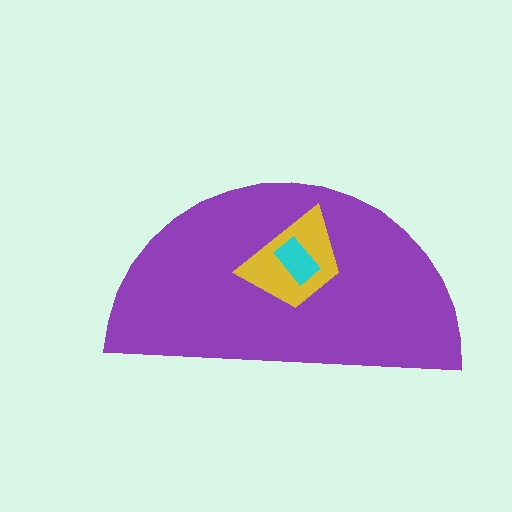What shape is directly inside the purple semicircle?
The yellow trapezoid.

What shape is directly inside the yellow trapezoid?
The cyan rectangle.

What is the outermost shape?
The purple semicircle.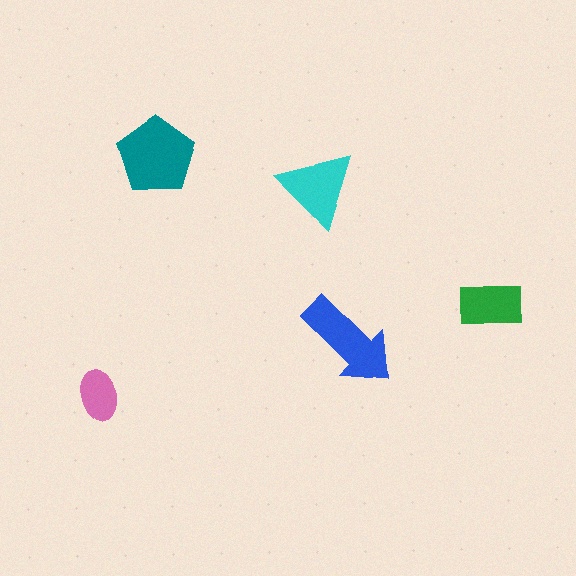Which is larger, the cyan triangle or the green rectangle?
The cyan triangle.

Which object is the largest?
The teal pentagon.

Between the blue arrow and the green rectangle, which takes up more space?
The blue arrow.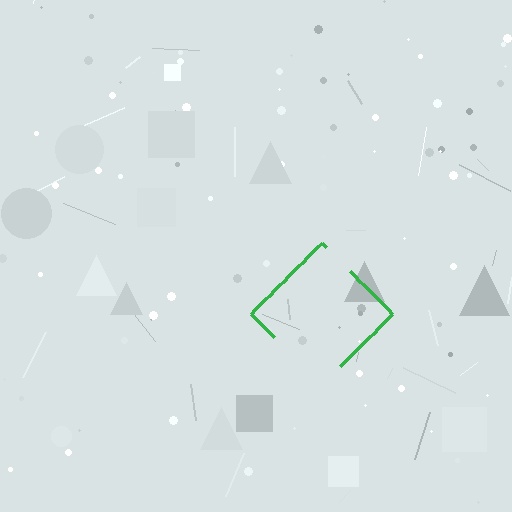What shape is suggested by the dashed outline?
The dashed outline suggests a diamond.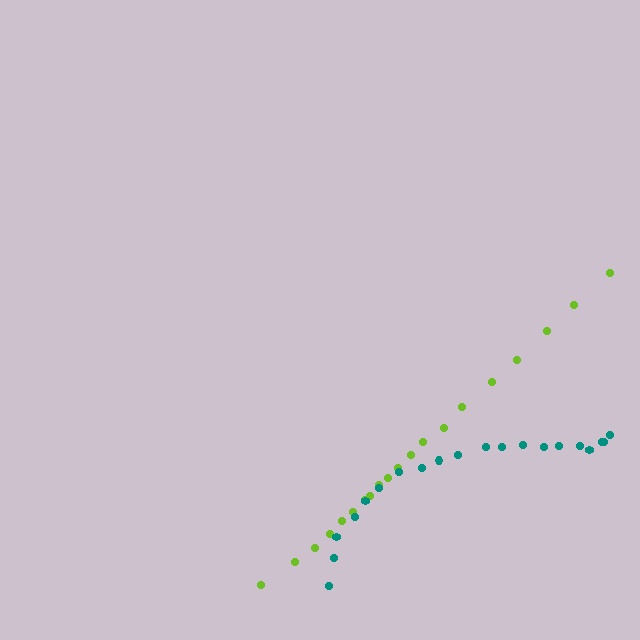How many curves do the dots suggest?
There are 2 distinct paths.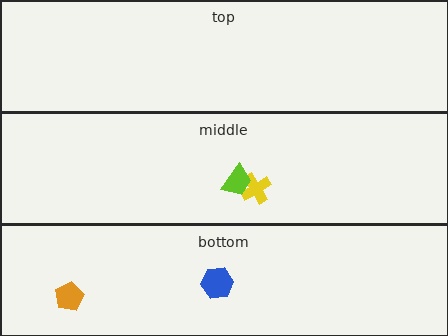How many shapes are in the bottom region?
2.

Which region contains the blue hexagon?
The bottom region.